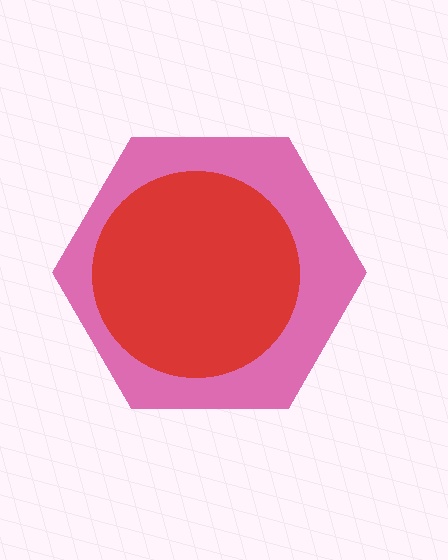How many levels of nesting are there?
2.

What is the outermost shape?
The pink hexagon.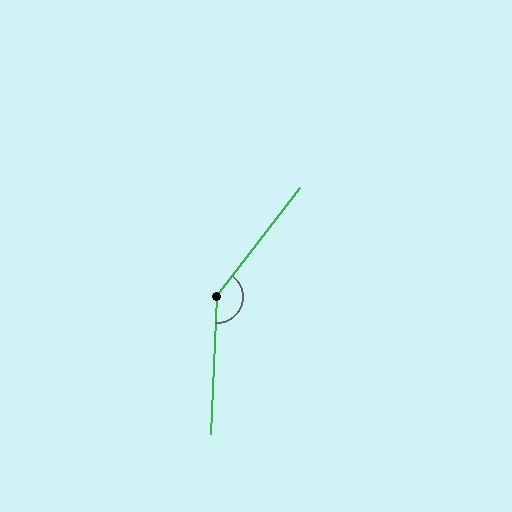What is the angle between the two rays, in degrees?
Approximately 145 degrees.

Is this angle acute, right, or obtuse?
It is obtuse.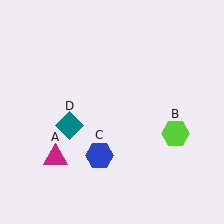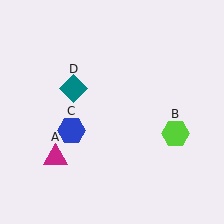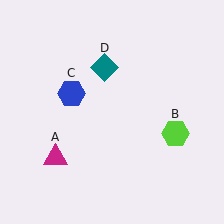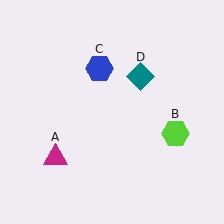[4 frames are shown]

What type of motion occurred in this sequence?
The blue hexagon (object C), teal diamond (object D) rotated clockwise around the center of the scene.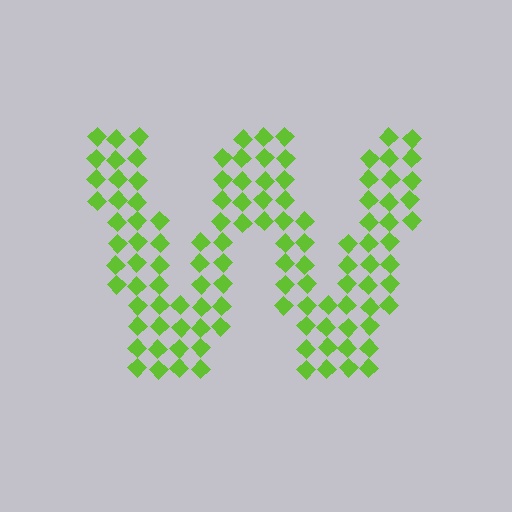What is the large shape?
The large shape is the letter W.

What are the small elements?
The small elements are diamonds.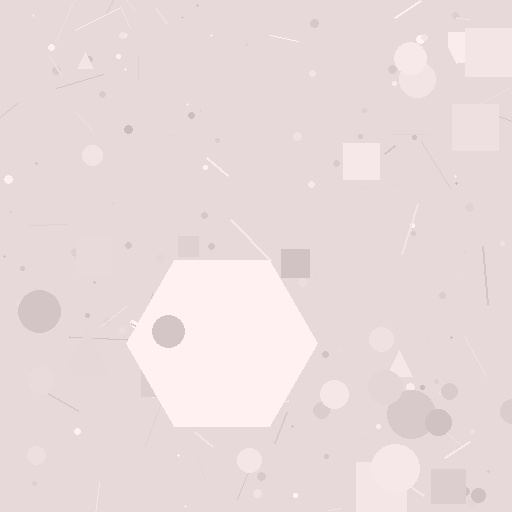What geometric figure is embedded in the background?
A hexagon is embedded in the background.